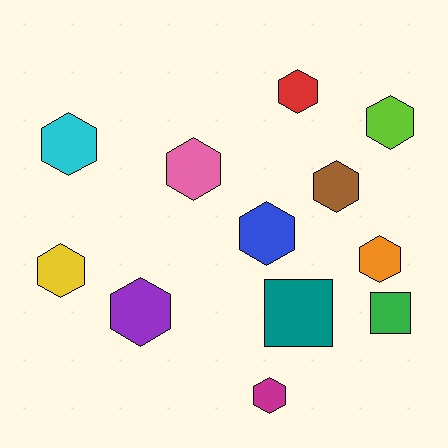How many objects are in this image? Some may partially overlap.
There are 12 objects.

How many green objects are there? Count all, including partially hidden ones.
There is 1 green object.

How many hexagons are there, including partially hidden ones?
There are 10 hexagons.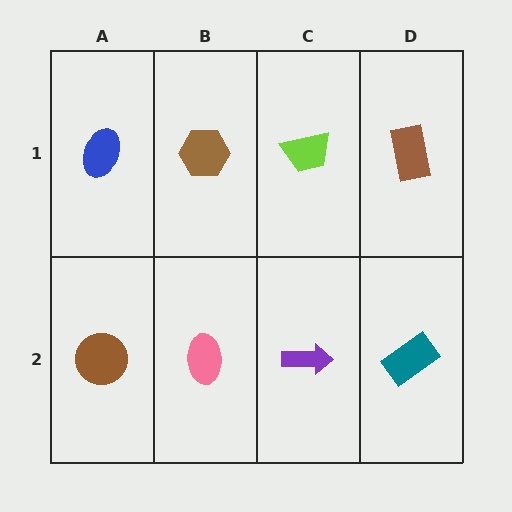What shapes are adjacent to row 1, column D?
A teal rectangle (row 2, column D), a lime trapezoid (row 1, column C).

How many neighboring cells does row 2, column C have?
3.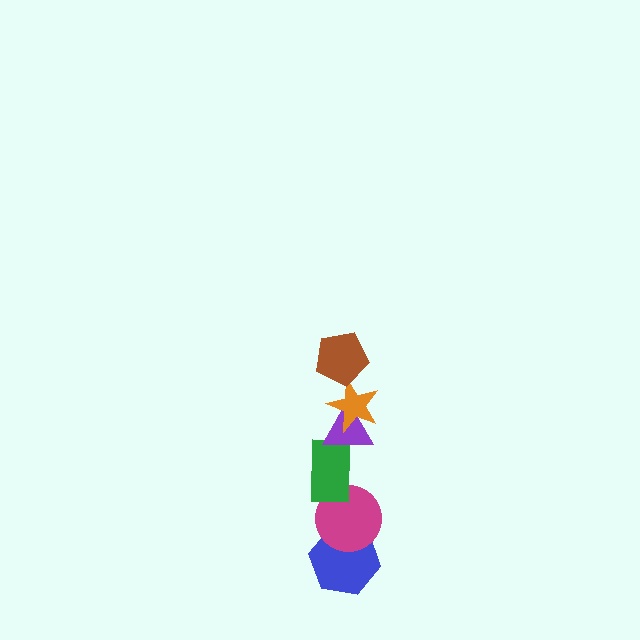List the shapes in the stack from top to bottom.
From top to bottom: the brown pentagon, the orange star, the purple triangle, the green rectangle, the magenta circle, the blue hexagon.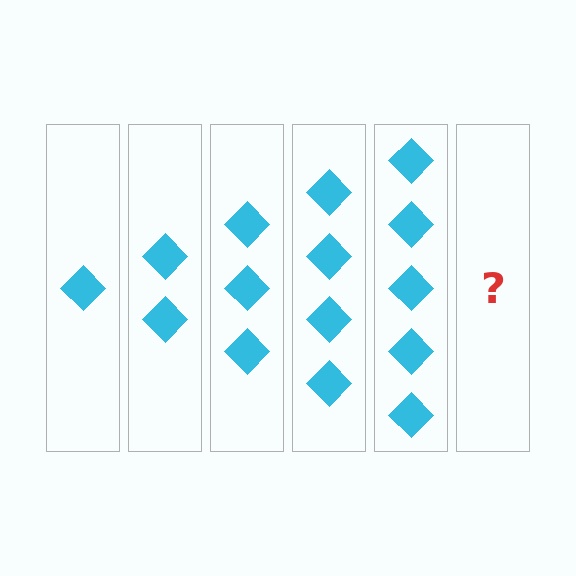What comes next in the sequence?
The next element should be 6 diamonds.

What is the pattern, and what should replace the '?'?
The pattern is that each step adds one more diamond. The '?' should be 6 diamonds.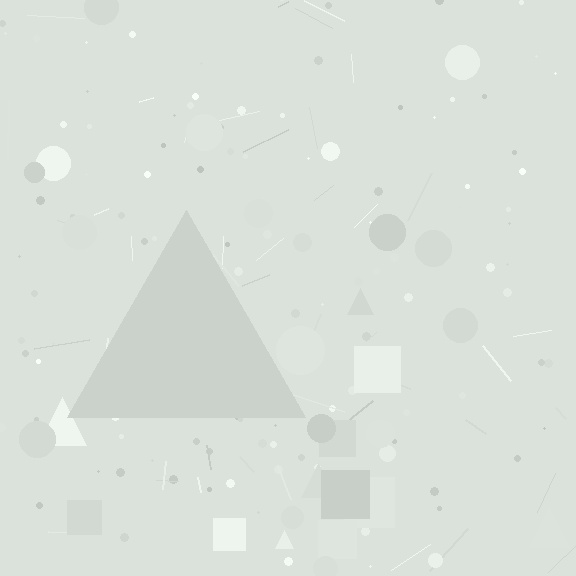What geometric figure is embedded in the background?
A triangle is embedded in the background.